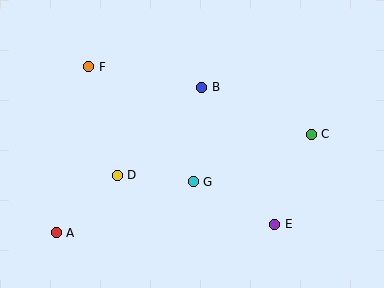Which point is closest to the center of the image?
Point G at (193, 182) is closest to the center.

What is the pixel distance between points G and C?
The distance between G and C is 127 pixels.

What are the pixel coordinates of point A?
Point A is at (56, 233).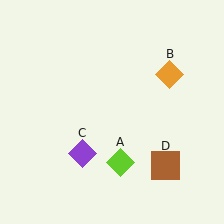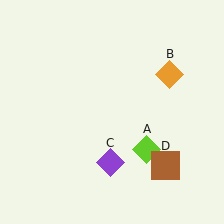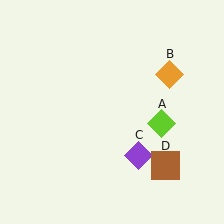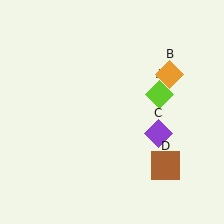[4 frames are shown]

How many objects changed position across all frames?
2 objects changed position: lime diamond (object A), purple diamond (object C).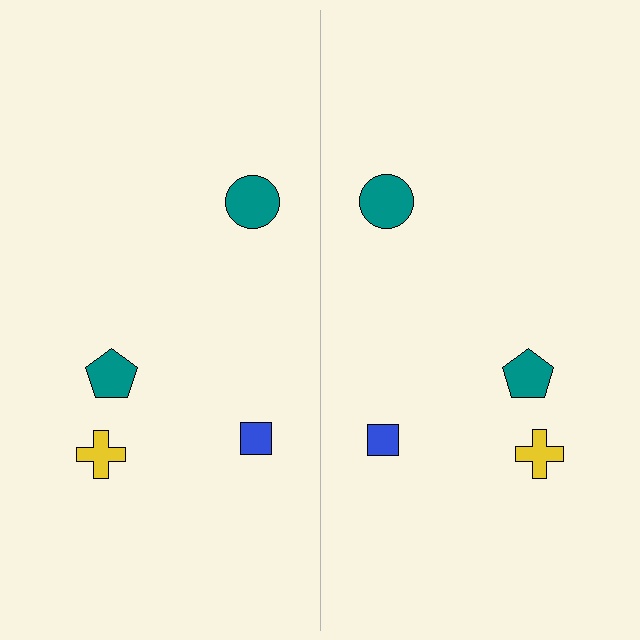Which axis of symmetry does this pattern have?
The pattern has a vertical axis of symmetry running through the center of the image.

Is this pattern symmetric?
Yes, this pattern has bilateral (reflection) symmetry.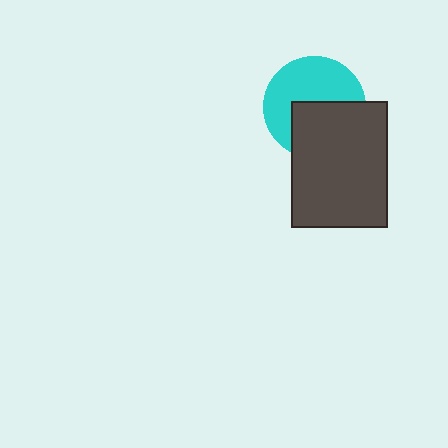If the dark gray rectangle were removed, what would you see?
You would see the complete cyan circle.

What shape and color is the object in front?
The object in front is a dark gray rectangle.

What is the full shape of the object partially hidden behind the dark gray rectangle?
The partially hidden object is a cyan circle.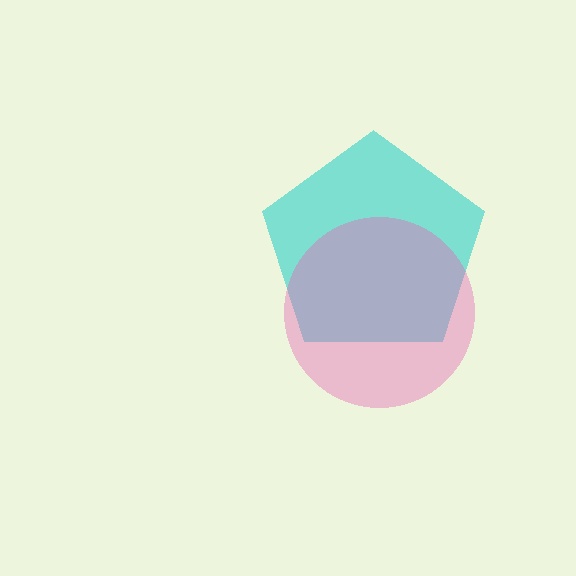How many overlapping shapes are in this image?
There are 2 overlapping shapes in the image.